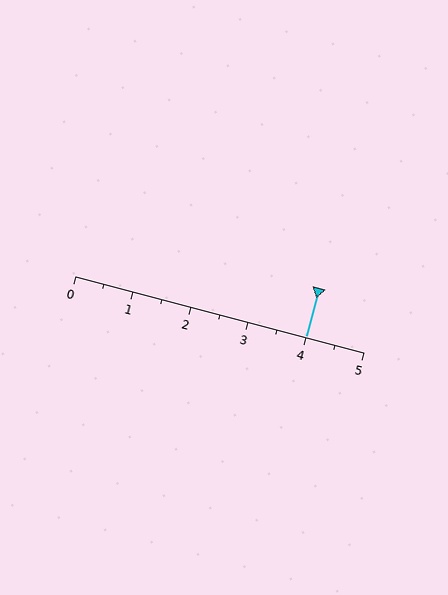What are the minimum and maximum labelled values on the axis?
The axis runs from 0 to 5.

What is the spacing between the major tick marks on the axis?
The major ticks are spaced 1 apart.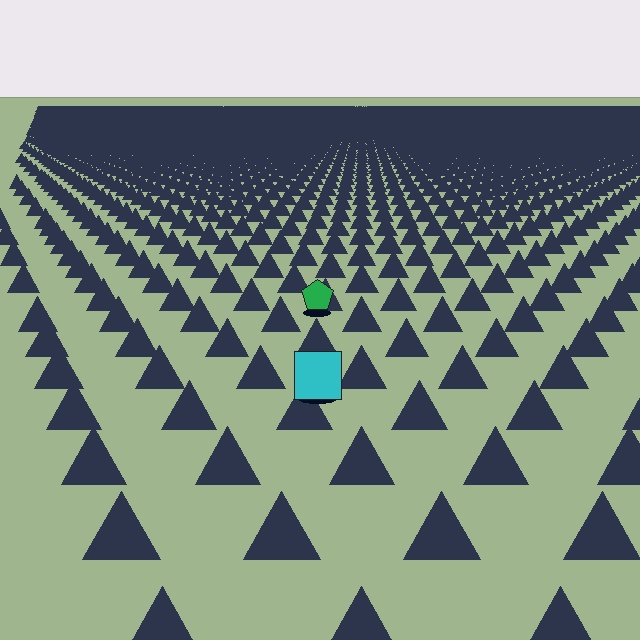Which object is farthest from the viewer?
The green pentagon is farthest from the viewer. It appears smaller and the ground texture around it is denser.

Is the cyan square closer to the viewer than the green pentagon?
Yes. The cyan square is closer — you can tell from the texture gradient: the ground texture is coarser near it.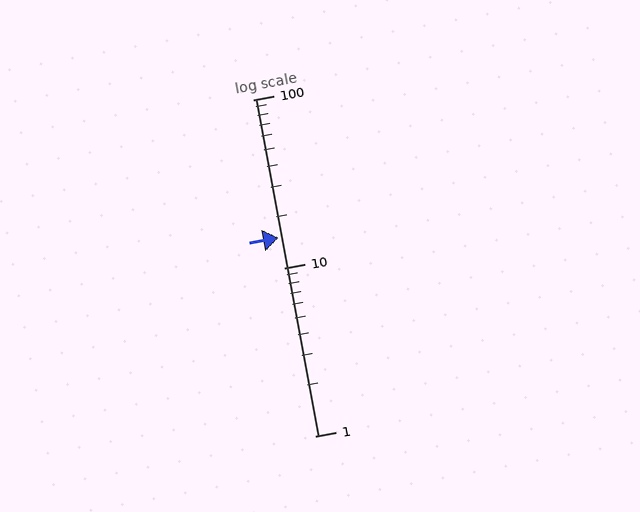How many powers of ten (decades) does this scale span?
The scale spans 2 decades, from 1 to 100.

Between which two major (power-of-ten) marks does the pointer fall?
The pointer is between 10 and 100.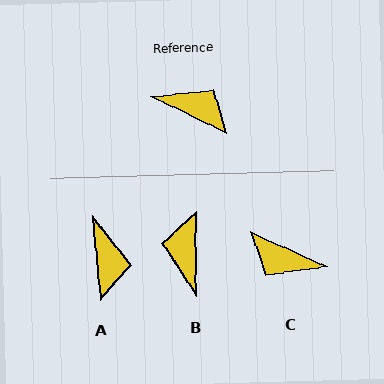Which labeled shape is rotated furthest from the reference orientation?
C, about 178 degrees away.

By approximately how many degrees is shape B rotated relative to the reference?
Approximately 117 degrees counter-clockwise.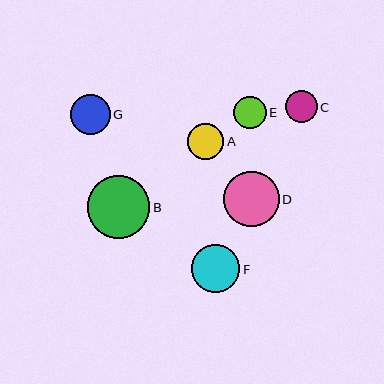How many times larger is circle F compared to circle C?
Circle F is approximately 1.5 times the size of circle C.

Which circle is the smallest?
Circle C is the smallest with a size of approximately 32 pixels.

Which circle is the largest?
Circle B is the largest with a size of approximately 63 pixels.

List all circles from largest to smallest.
From largest to smallest: B, D, F, G, A, E, C.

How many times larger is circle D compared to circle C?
Circle D is approximately 1.8 times the size of circle C.